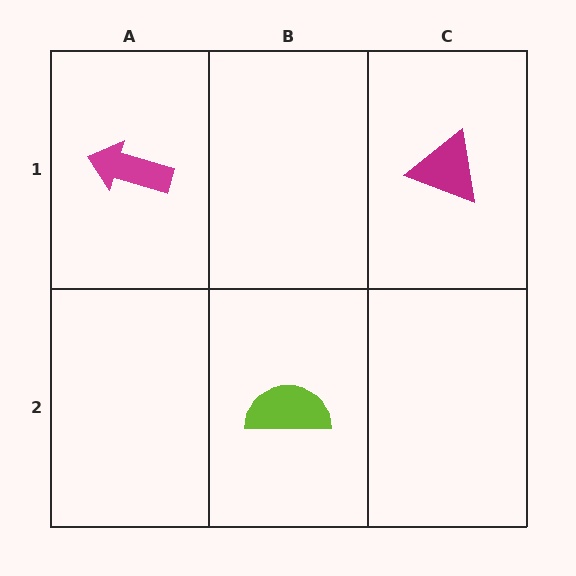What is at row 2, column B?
A lime semicircle.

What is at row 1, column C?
A magenta triangle.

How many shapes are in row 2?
1 shape.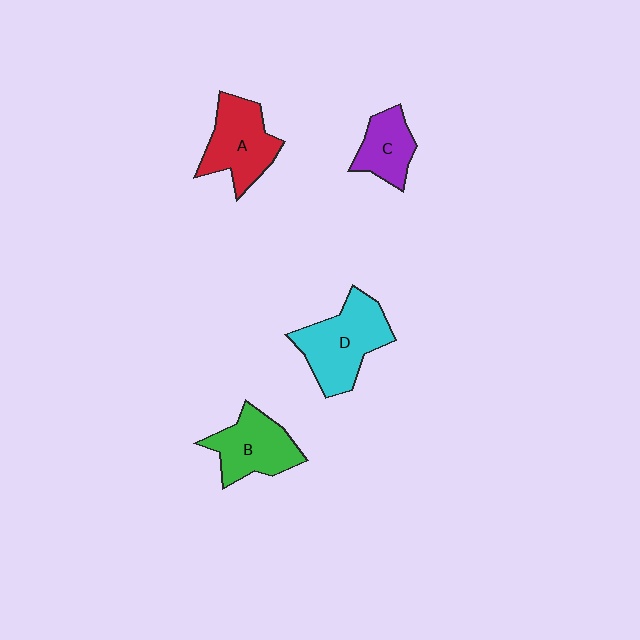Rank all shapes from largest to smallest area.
From largest to smallest: D (cyan), A (red), B (green), C (purple).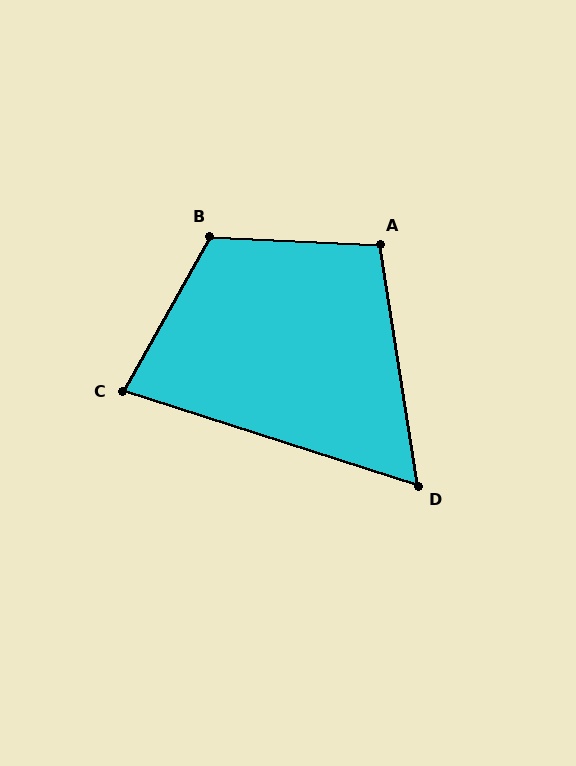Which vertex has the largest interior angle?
B, at approximately 117 degrees.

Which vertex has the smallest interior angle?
D, at approximately 63 degrees.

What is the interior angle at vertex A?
Approximately 102 degrees (obtuse).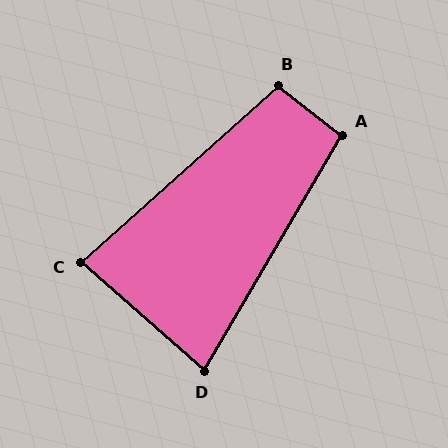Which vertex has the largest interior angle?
B, at approximately 101 degrees.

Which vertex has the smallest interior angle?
D, at approximately 79 degrees.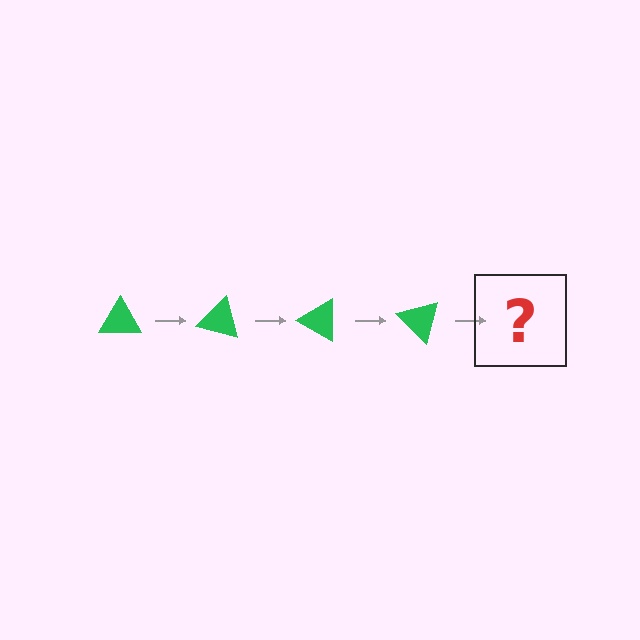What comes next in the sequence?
The next element should be a green triangle rotated 60 degrees.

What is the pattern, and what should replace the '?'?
The pattern is that the triangle rotates 15 degrees each step. The '?' should be a green triangle rotated 60 degrees.